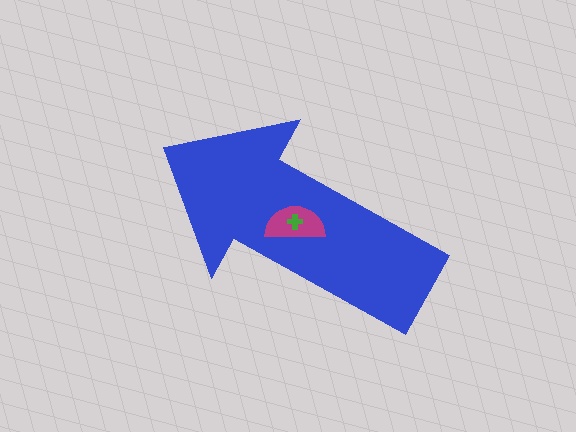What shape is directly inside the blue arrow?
The magenta semicircle.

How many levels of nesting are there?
3.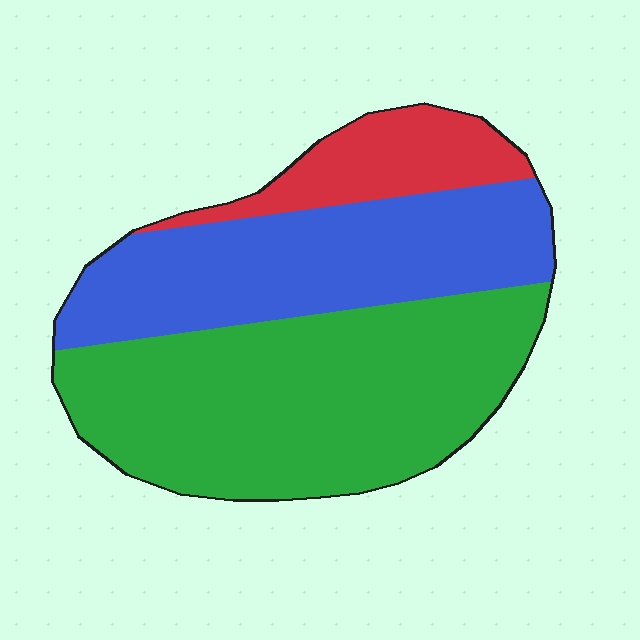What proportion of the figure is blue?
Blue takes up between a quarter and a half of the figure.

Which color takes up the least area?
Red, at roughly 15%.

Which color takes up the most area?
Green, at roughly 50%.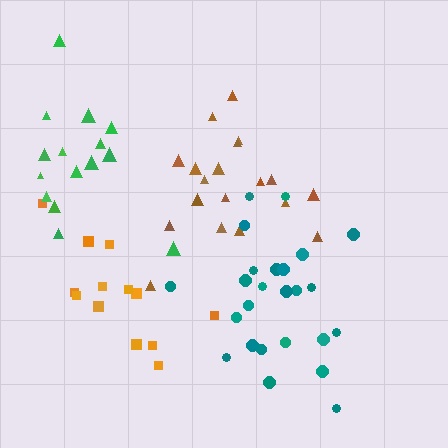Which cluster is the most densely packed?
Green.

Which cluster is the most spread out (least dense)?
Brown.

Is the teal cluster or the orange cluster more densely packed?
Teal.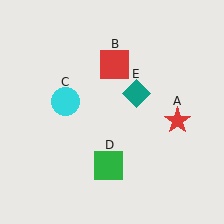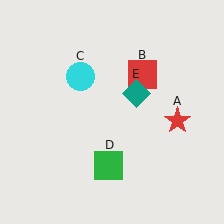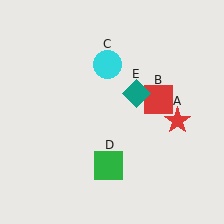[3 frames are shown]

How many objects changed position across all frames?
2 objects changed position: red square (object B), cyan circle (object C).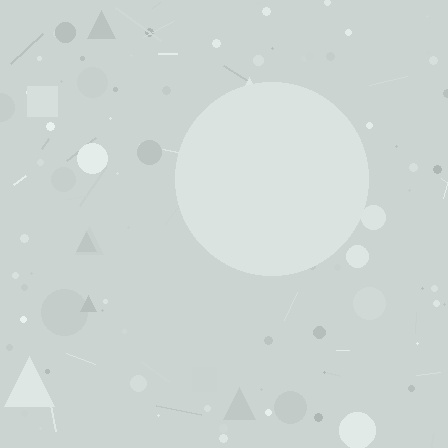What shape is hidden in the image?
A circle is hidden in the image.